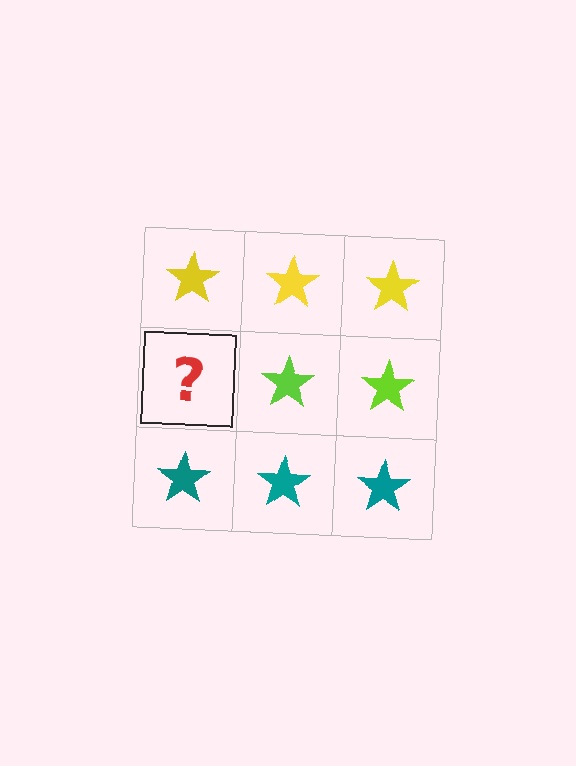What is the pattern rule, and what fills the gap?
The rule is that each row has a consistent color. The gap should be filled with a lime star.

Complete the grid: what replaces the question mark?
The question mark should be replaced with a lime star.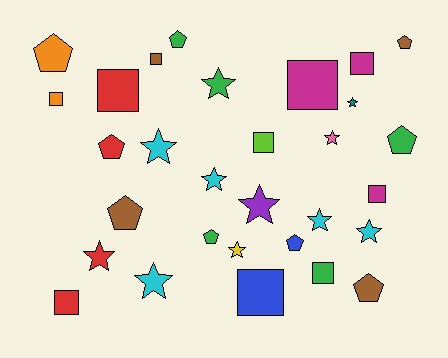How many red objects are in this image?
There are 4 red objects.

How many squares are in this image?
There are 10 squares.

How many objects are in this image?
There are 30 objects.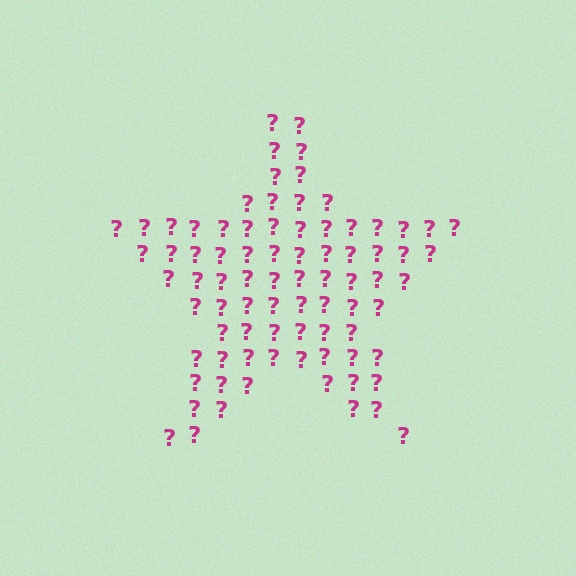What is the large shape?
The large shape is a star.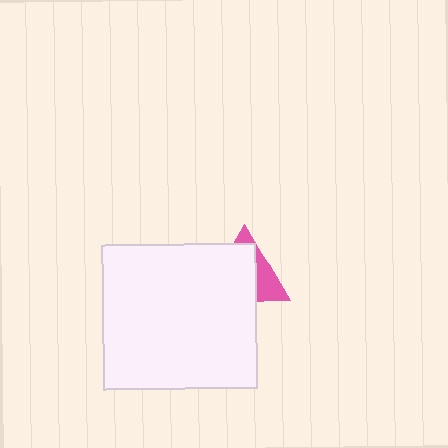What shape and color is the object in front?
The object in front is a white rectangle.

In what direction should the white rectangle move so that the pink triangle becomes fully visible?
The white rectangle should move toward the lower-left. That is the shortest direction to clear the overlap and leave the pink triangle fully visible.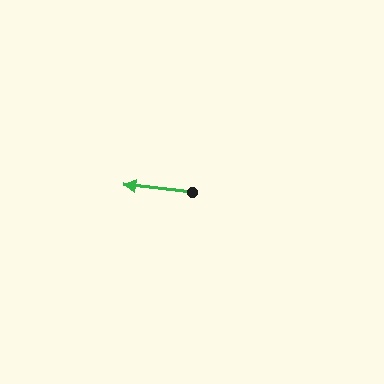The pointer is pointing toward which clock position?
Roughly 9 o'clock.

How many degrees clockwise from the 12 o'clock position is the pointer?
Approximately 276 degrees.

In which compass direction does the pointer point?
West.